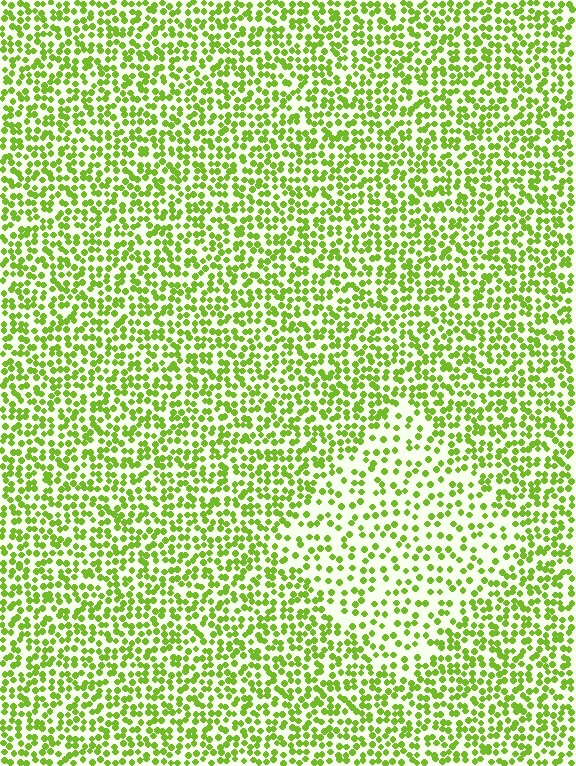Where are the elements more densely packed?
The elements are more densely packed outside the diamond boundary.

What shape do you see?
I see a diamond.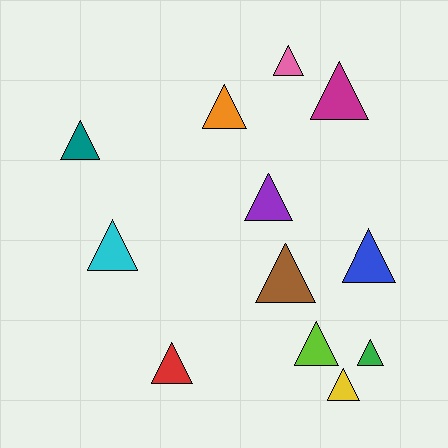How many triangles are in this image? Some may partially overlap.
There are 12 triangles.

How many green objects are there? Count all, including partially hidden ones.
There is 1 green object.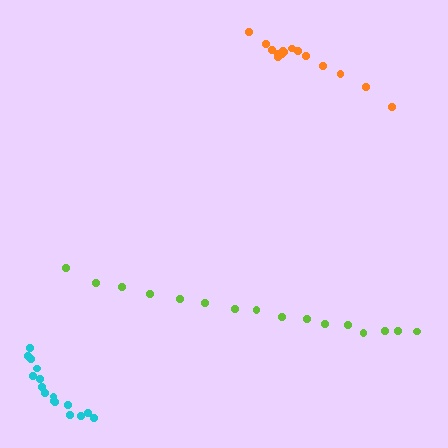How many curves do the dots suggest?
There are 3 distinct paths.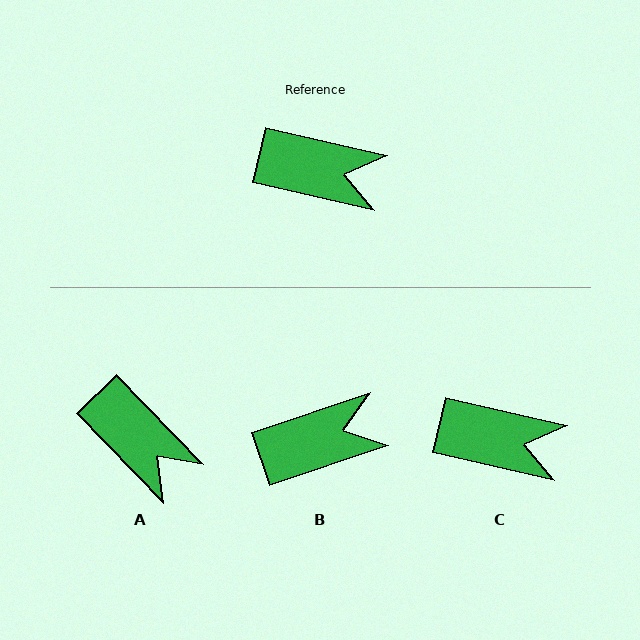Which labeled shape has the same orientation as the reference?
C.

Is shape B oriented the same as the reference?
No, it is off by about 31 degrees.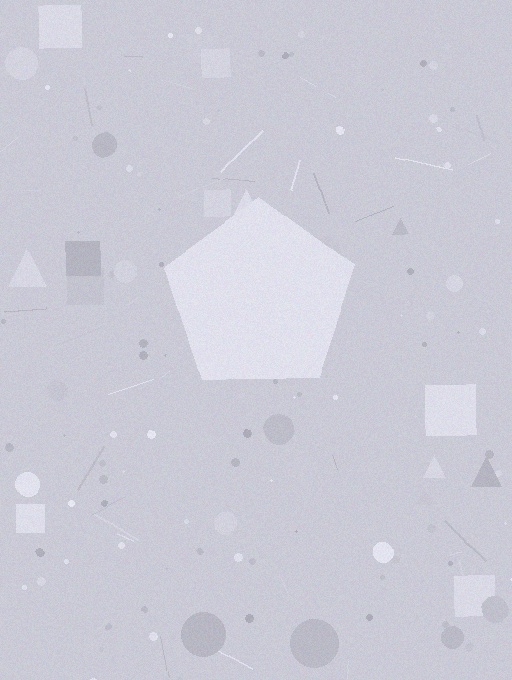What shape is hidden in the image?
A pentagon is hidden in the image.